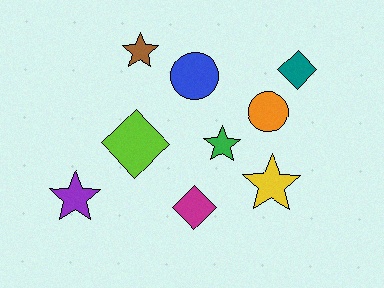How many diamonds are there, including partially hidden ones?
There are 3 diamonds.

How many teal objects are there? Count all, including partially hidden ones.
There is 1 teal object.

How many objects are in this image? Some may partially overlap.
There are 9 objects.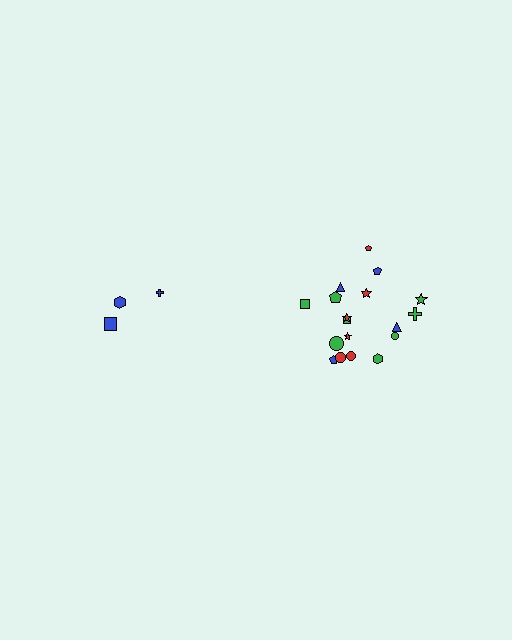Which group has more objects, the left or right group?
The right group.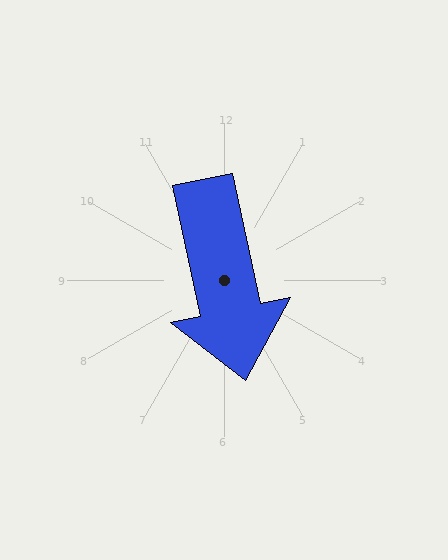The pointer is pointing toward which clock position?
Roughly 6 o'clock.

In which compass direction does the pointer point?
South.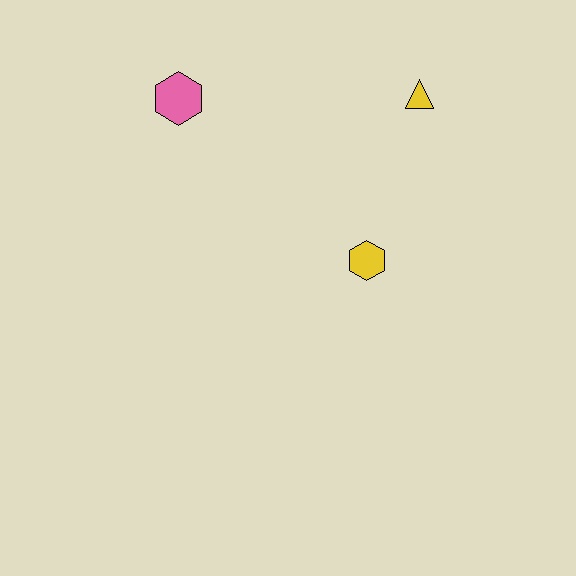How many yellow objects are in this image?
There are 2 yellow objects.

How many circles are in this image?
There are no circles.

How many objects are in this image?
There are 3 objects.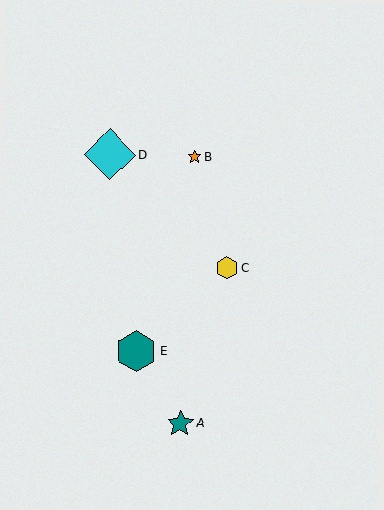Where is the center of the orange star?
The center of the orange star is at (194, 157).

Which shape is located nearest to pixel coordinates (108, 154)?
The cyan diamond (labeled D) at (110, 154) is nearest to that location.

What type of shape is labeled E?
Shape E is a teal hexagon.